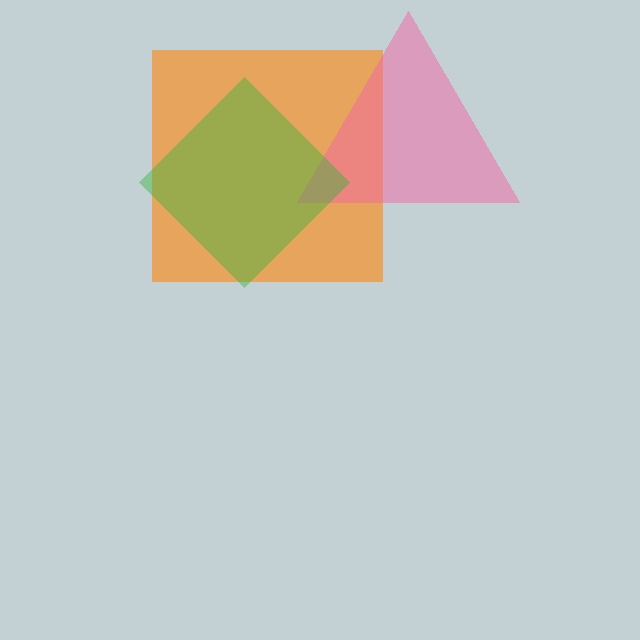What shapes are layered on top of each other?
The layered shapes are: an orange square, a pink triangle, a green diamond.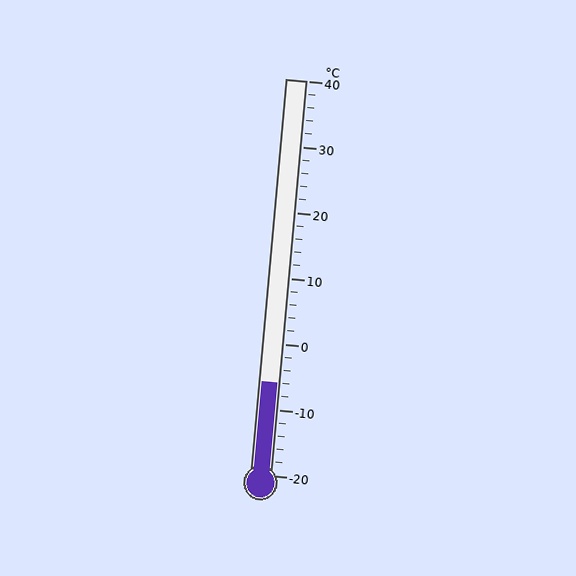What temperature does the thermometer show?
The thermometer shows approximately -6°C.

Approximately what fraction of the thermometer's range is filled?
The thermometer is filled to approximately 25% of its range.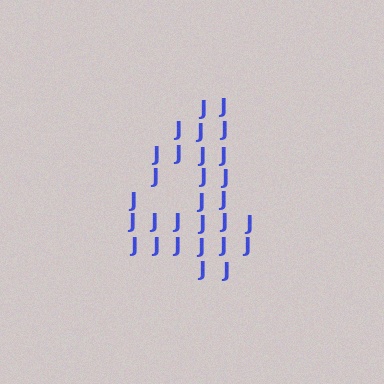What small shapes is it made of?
It is made of small letter J's.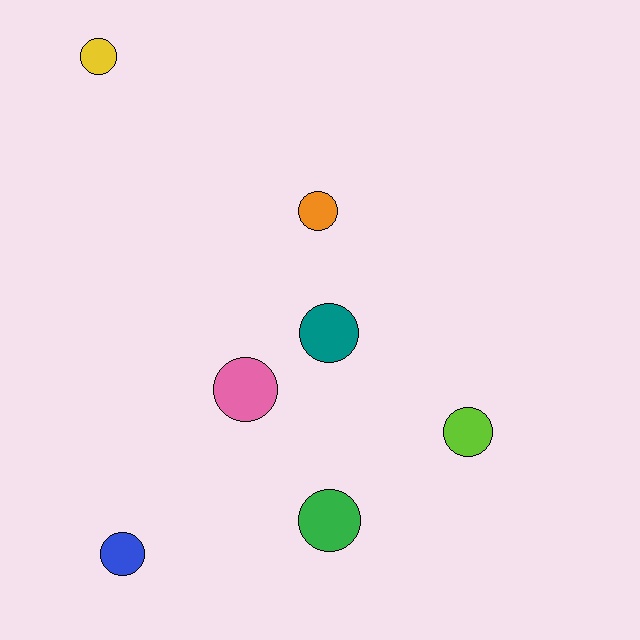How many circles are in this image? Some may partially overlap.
There are 7 circles.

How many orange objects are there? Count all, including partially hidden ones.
There is 1 orange object.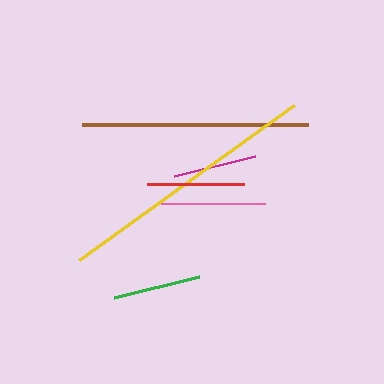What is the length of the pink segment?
The pink segment is approximately 104 pixels long.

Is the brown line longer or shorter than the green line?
The brown line is longer than the green line.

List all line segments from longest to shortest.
From longest to shortest: yellow, brown, pink, red, green, magenta.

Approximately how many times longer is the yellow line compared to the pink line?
The yellow line is approximately 2.5 times the length of the pink line.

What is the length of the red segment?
The red segment is approximately 97 pixels long.